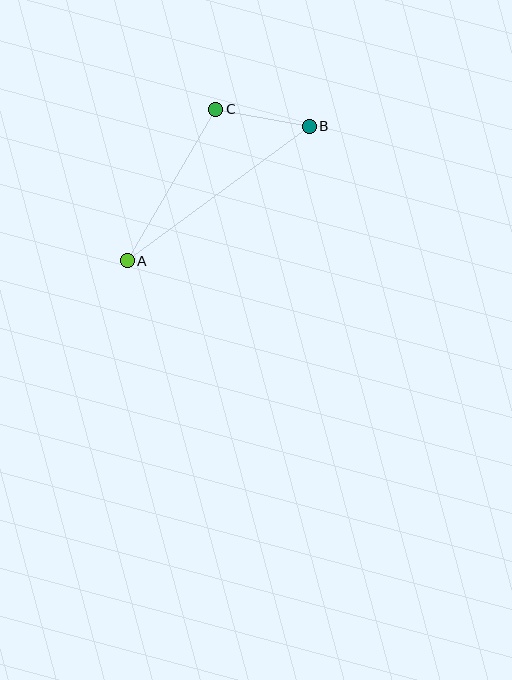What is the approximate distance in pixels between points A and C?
The distance between A and C is approximately 175 pixels.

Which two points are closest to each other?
Points B and C are closest to each other.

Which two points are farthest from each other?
Points A and B are farthest from each other.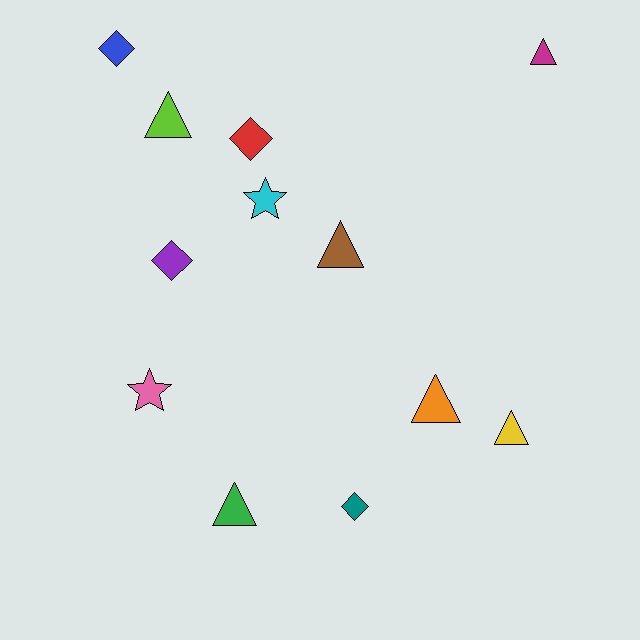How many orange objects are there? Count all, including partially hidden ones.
There is 1 orange object.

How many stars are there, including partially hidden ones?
There are 2 stars.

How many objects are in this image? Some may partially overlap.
There are 12 objects.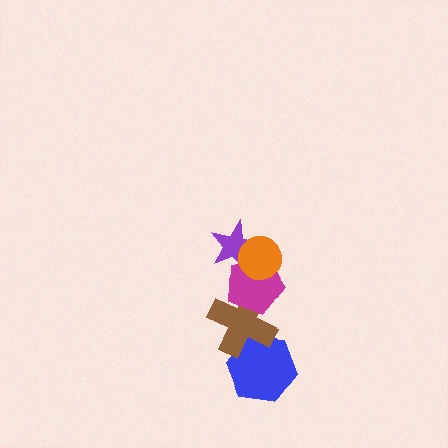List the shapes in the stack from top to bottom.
From top to bottom: the orange circle, the purple star, the magenta pentagon, the brown cross, the blue hexagon.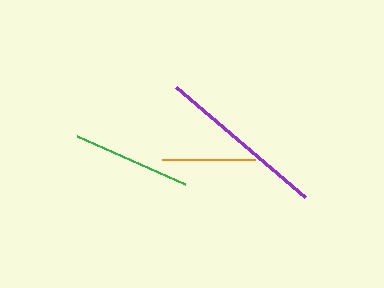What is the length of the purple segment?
The purple segment is approximately 170 pixels long.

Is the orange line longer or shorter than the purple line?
The purple line is longer than the orange line.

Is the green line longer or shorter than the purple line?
The purple line is longer than the green line.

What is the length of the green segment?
The green segment is approximately 118 pixels long.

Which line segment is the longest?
The purple line is the longest at approximately 170 pixels.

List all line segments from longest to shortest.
From longest to shortest: purple, green, orange.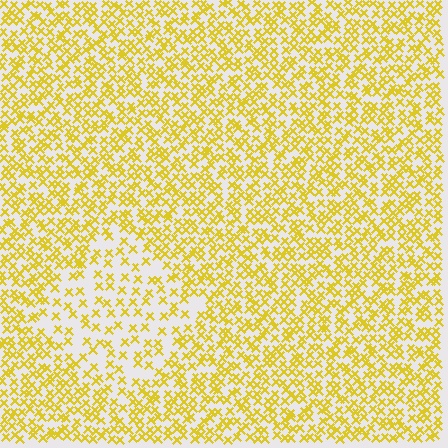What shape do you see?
I see a diamond.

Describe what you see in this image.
The image contains small yellow elements arranged at two different densities. A diamond-shaped region is visible where the elements are less densely packed than the surrounding area.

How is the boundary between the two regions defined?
The boundary is defined by a change in element density (approximately 2.0x ratio). All elements are the same color, size, and shape.